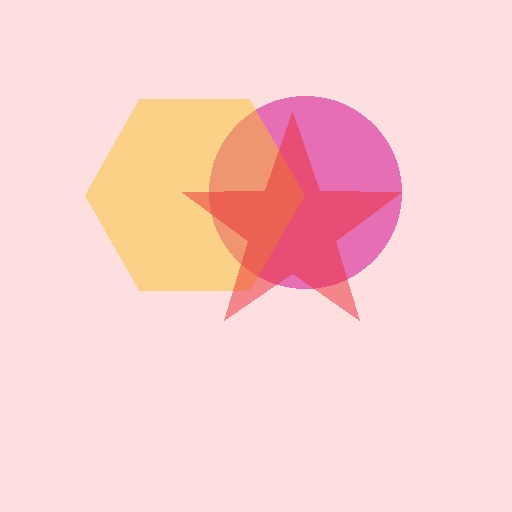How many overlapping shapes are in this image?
There are 3 overlapping shapes in the image.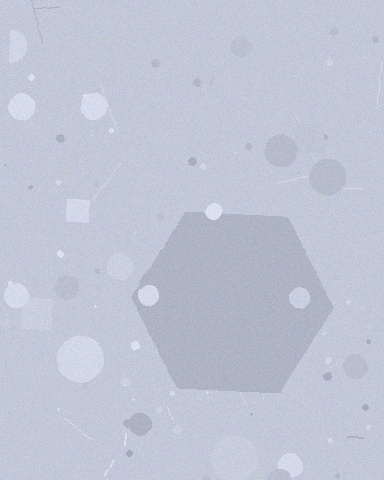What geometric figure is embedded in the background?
A hexagon is embedded in the background.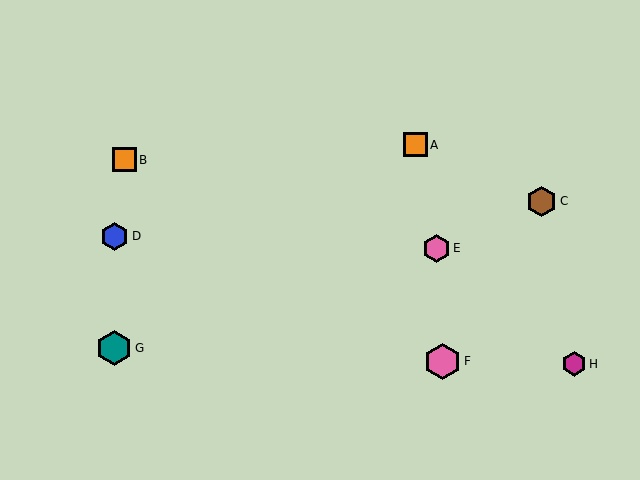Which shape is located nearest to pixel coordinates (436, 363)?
The pink hexagon (labeled F) at (443, 361) is nearest to that location.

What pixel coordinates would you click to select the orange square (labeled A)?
Click at (415, 145) to select the orange square A.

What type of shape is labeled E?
Shape E is a pink hexagon.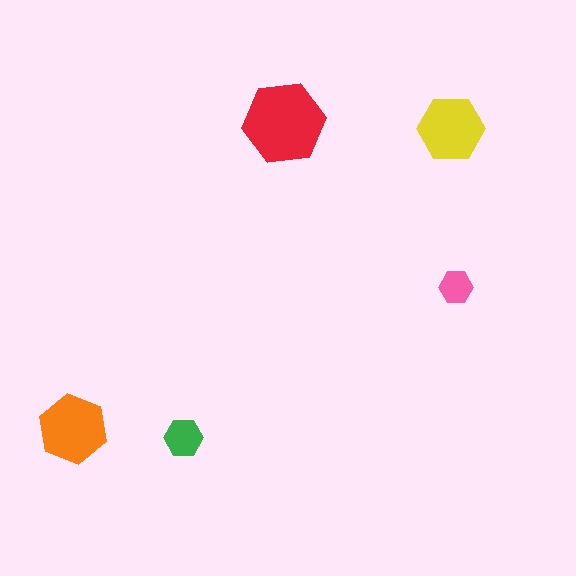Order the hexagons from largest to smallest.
the red one, the orange one, the yellow one, the green one, the pink one.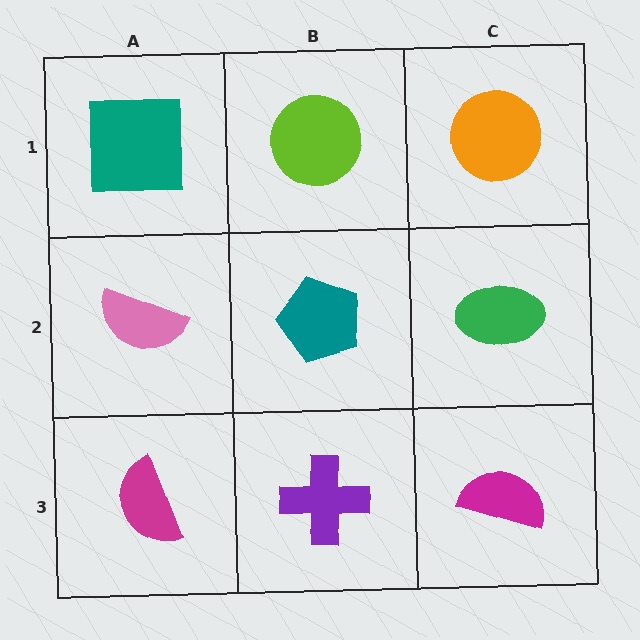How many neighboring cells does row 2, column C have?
3.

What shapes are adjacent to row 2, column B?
A lime circle (row 1, column B), a purple cross (row 3, column B), a pink semicircle (row 2, column A), a green ellipse (row 2, column C).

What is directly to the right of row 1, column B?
An orange circle.